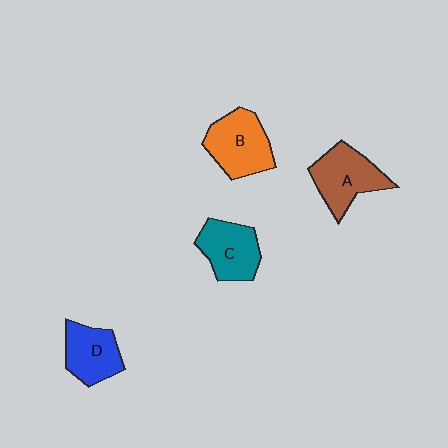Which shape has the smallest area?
Shape D (blue).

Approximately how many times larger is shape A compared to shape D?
Approximately 1.2 times.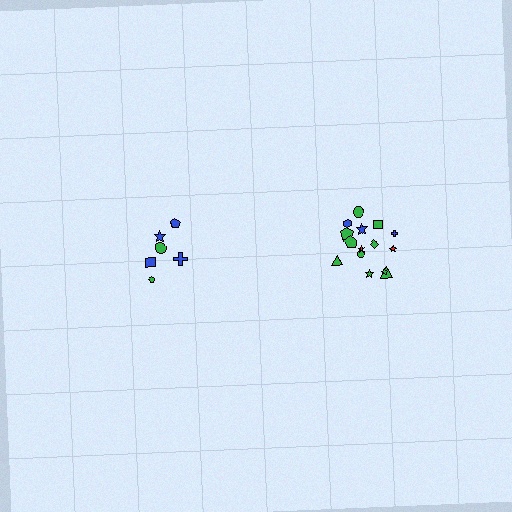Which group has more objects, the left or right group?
The right group.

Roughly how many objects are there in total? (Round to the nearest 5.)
Roughly 20 objects in total.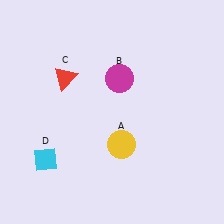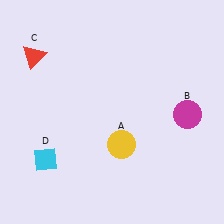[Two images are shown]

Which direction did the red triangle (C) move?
The red triangle (C) moved left.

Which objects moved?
The objects that moved are: the magenta circle (B), the red triangle (C).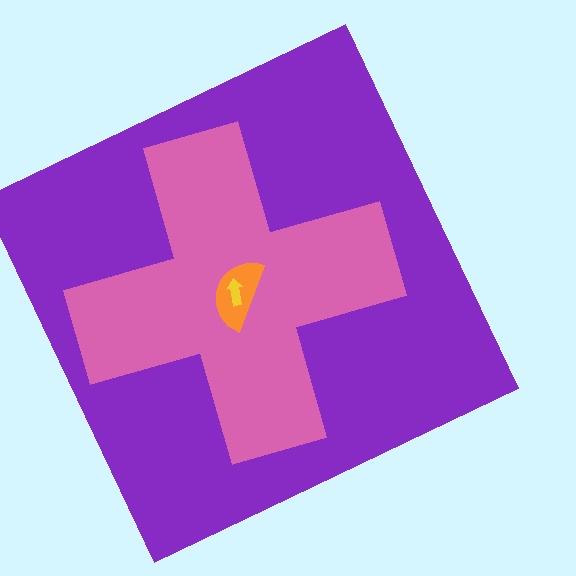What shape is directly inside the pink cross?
The orange semicircle.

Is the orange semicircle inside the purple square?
Yes.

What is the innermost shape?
The yellow arrow.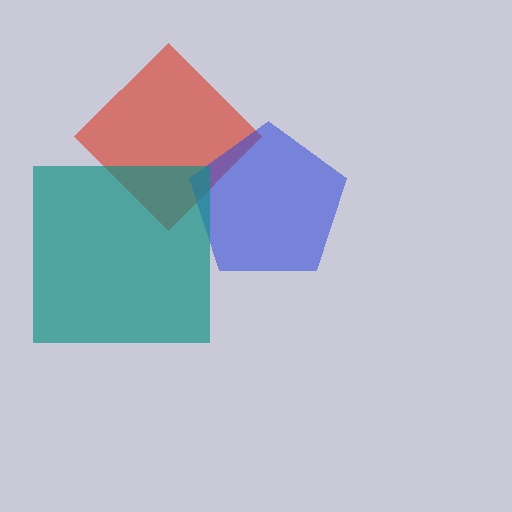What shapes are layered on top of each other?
The layered shapes are: a red diamond, a blue pentagon, a teal square.